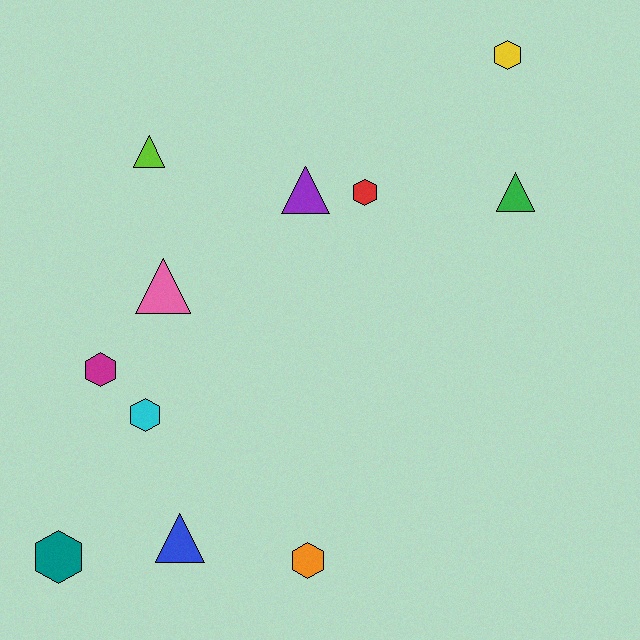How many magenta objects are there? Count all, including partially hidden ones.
There is 1 magenta object.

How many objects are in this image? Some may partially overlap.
There are 11 objects.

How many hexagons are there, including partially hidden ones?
There are 6 hexagons.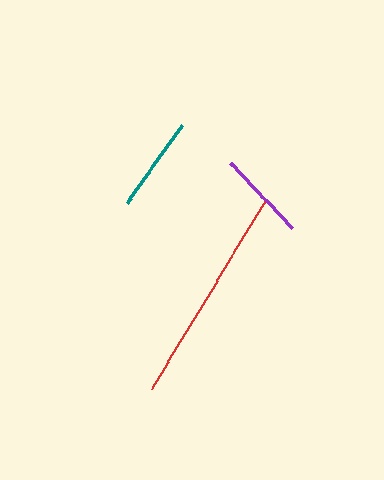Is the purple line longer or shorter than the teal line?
The teal line is longer than the purple line.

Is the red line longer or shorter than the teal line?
The red line is longer than the teal line.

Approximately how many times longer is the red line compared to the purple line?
The red line is approximately 2.5 times the length of the purple line.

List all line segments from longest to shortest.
From longest to shortest: red, teal, purple.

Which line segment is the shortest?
The purple line is the shortest at approximately 90 pixels.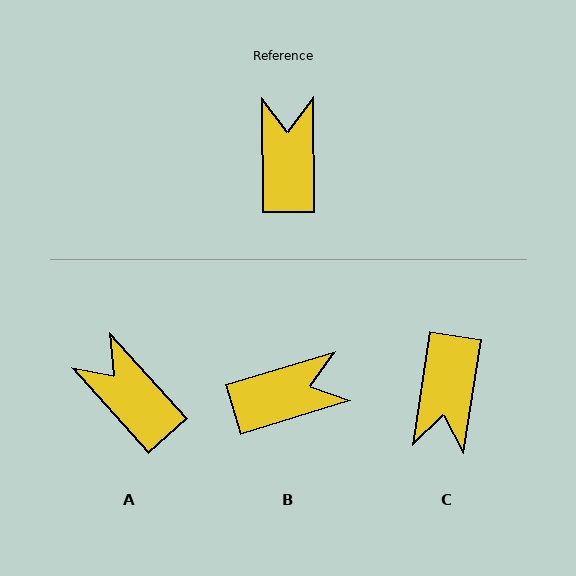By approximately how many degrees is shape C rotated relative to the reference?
Approximately 171 degrees counter-clockwise.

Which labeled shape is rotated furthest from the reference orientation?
C, about 171 degrees away.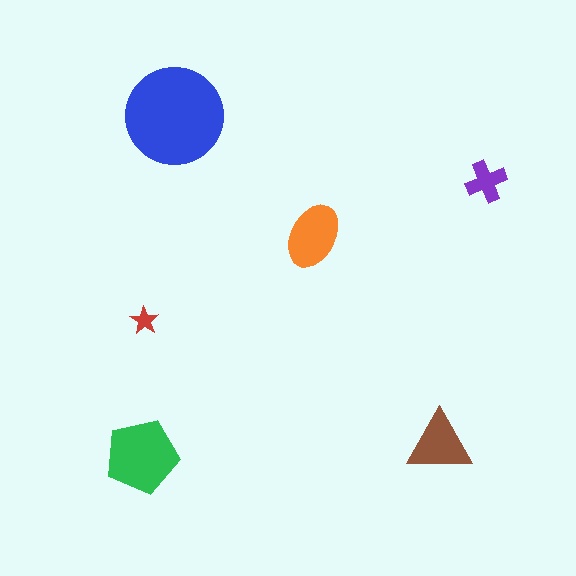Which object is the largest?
The blue circle.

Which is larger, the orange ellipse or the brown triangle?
The orange ellipse.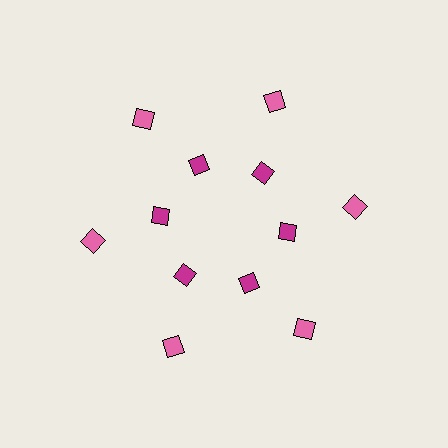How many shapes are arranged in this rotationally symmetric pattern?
There are 12 shapes, arranged in 6 groups of 2.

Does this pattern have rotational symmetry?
Yes, this pattern has 6-fold rotational symmetry. It looks the same after rotating 60 degrees around the center.